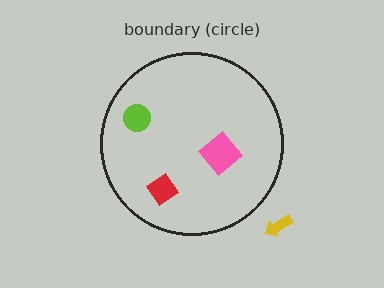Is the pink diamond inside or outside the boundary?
Inside.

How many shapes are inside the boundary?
3 inside, 1 outside.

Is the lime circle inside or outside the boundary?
Inside.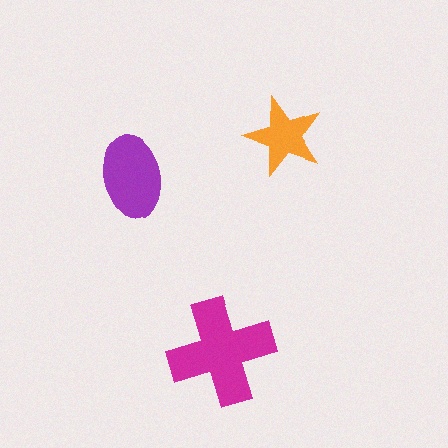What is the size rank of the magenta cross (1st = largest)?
1st.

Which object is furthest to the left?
The purple ellipse is leftmost.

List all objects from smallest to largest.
The orange star, the purple ellipse, the magenta cross.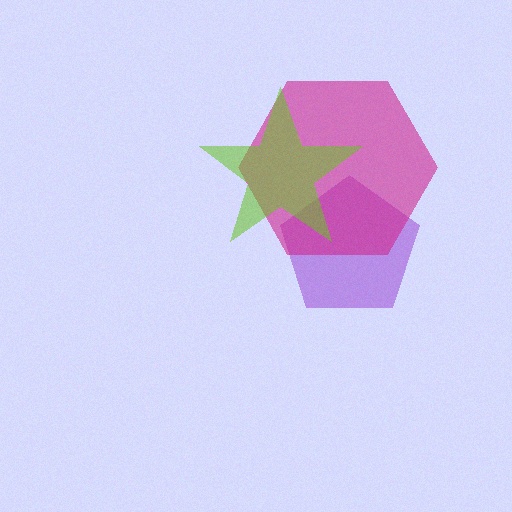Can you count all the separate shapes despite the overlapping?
Yes, there are 3 separate shapes.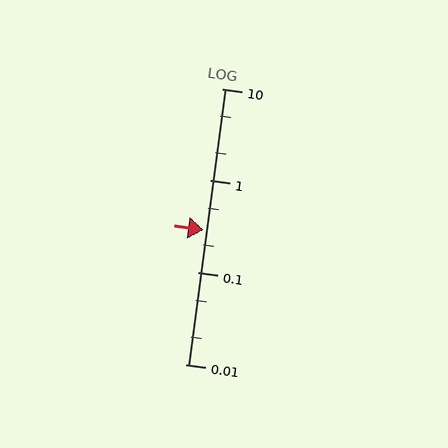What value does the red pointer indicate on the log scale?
The pointer indicates approximately 0.29.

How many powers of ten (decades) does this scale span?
The scale spans 3 decades, from 0.01 to 10.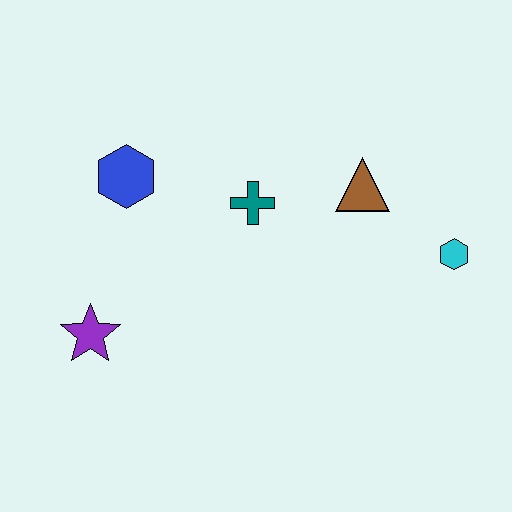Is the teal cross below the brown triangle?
Yes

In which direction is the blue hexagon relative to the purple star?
The blue hexagon is above the purple star.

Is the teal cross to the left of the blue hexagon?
No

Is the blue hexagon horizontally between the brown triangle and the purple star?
Yes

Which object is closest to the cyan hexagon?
The brown triangle is closest to the cyan hexagon.